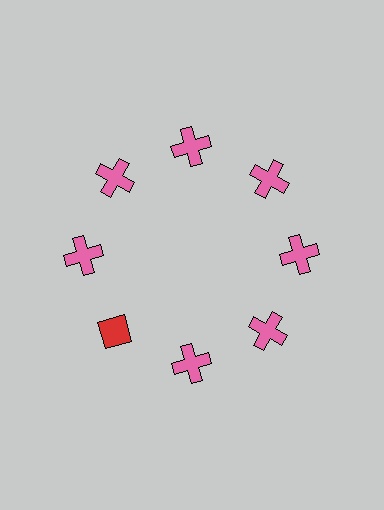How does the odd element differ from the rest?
It differs in both color (red instead of pink) and shape (diamond instead of cross).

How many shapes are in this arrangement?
There are 8 shapes arranged in a ring pattern.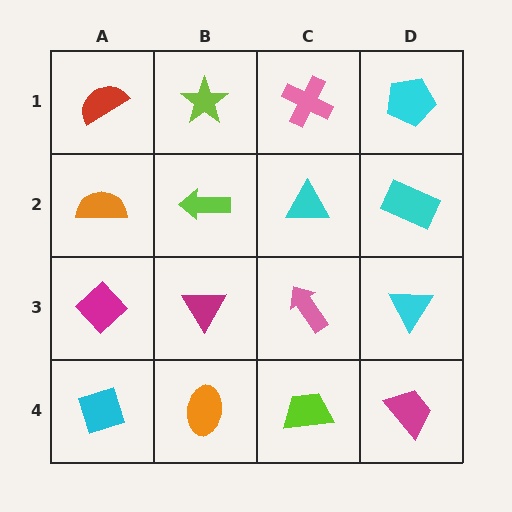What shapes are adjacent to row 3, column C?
A cyan triangle (row 2, column C), a lime trapezoid (row 4, column C), a magenta triangle (row 3, column B), a cyan triangle (row 3, column D).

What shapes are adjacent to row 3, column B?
A lime arrow (row 2, column B), an orange ellipse (row 4, column B), a magenta diamond (row 3, column A), a pink arrow (row 3, column C).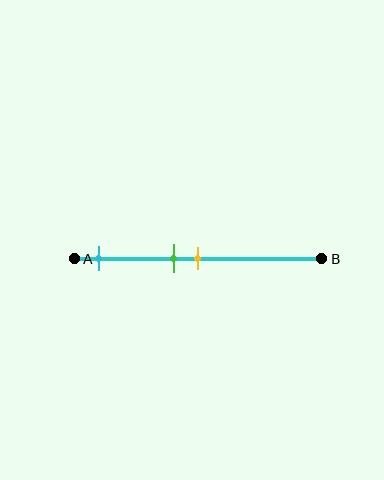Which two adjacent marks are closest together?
The green and yellow marks are the closest adjacent pair.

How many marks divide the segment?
There are 3 marks dividing the segment.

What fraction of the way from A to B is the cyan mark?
The cyan mark is approximately 10% (0.1) of the way from A to B.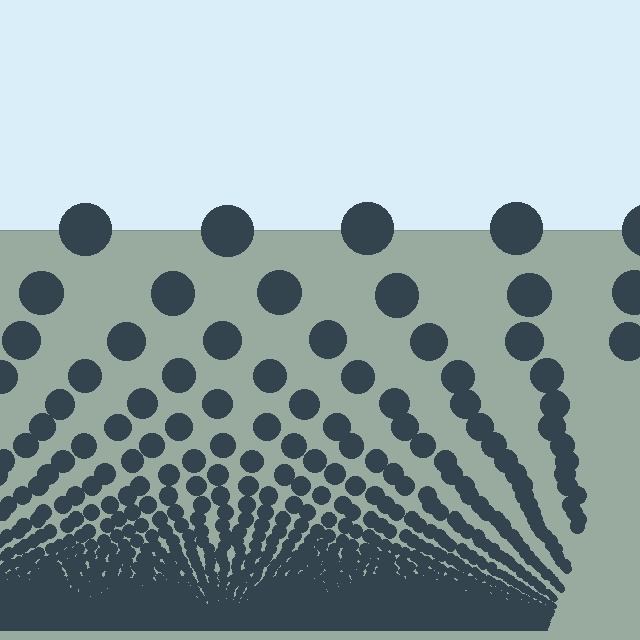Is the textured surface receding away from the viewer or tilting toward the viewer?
The surface appears to tilt toward the viewer. Texture elements get larger and sparser toward the top.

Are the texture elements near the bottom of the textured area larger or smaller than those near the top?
Smaller. The gradient is inverted — elements near the bottom are smaller and denser.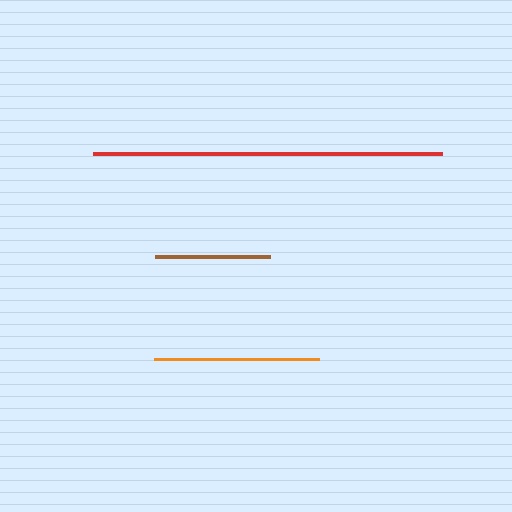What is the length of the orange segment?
The orange segment is approximately 165 pixels long.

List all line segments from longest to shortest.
From longest to shortest: red, orange, brown.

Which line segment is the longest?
The red line is the longest at approximately 349 pixels.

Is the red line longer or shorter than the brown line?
The red line is longer than the brown line.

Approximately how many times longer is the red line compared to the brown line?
The red line is approximately 3.0 times the length of the brown line.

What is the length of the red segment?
The red segment is approximately 349 pixels long.